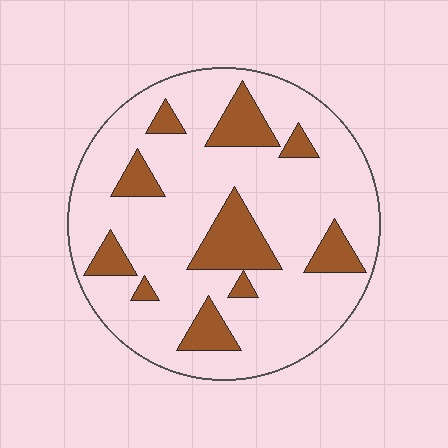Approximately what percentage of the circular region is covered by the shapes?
Approximately 20%.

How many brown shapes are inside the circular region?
10.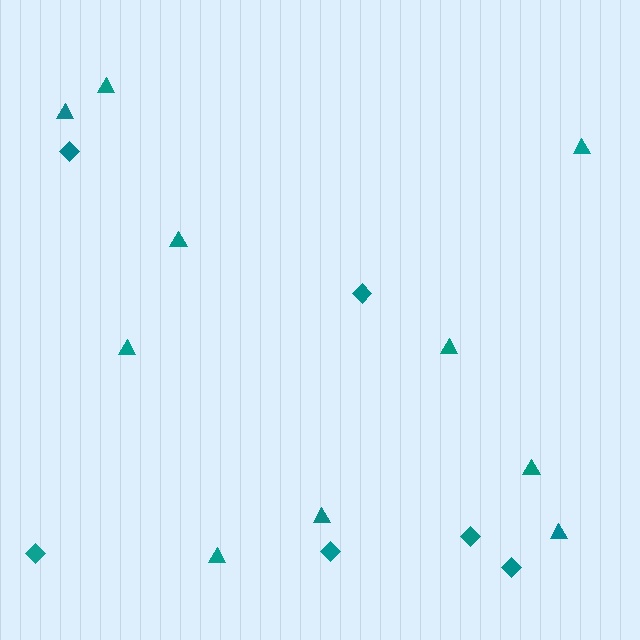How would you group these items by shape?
There are 2 groups: one group of triangles (10) and one group of diamonds (6).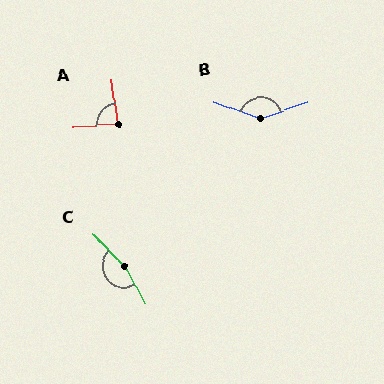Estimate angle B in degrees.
Approximately 141 degrees.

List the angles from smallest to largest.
A (86°), B (141°), C (164°).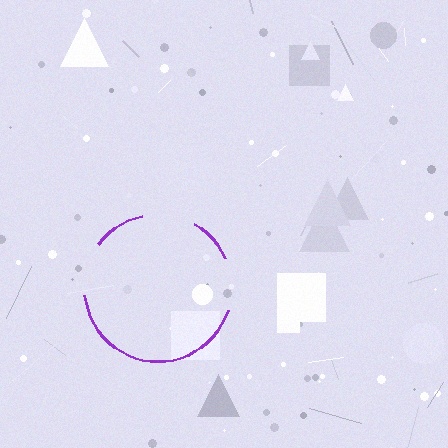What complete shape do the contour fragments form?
The contour fragments form a circle.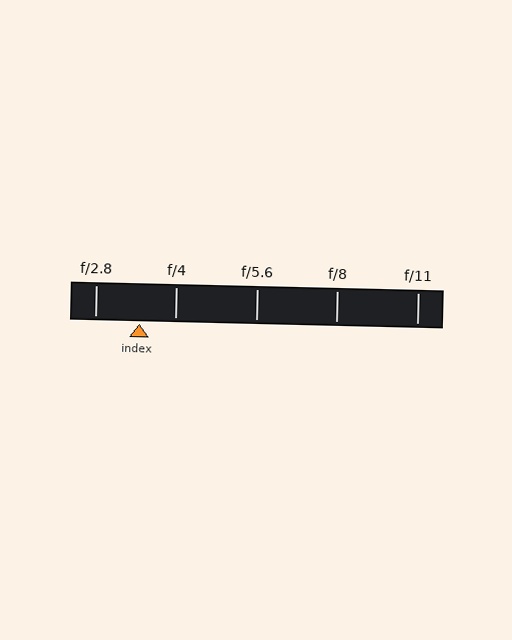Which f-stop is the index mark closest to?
The index mark is closest to f/4.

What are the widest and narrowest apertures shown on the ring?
The widest aperture shown is f/2.8 and the narrowest is f/11.